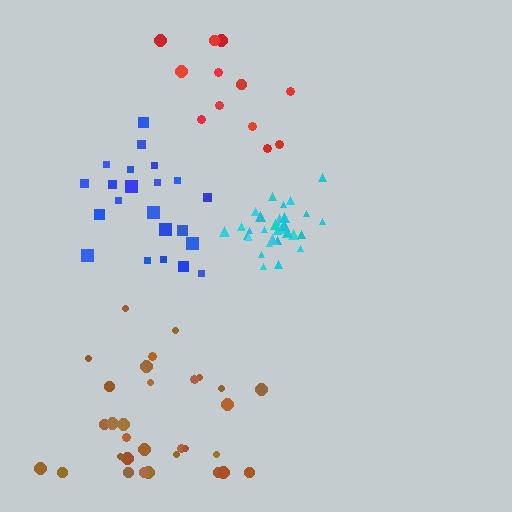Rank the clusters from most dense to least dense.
cyan, blue, brown, red.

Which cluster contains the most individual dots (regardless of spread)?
Cyan (33).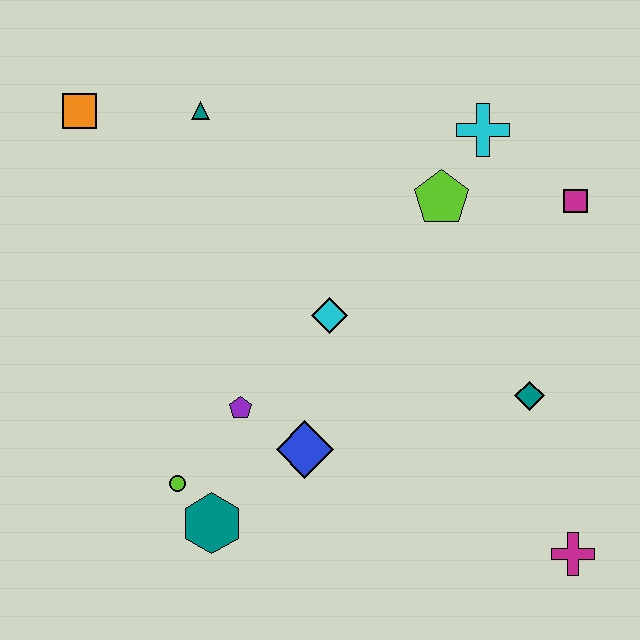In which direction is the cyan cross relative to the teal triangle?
The cyan cross is to the right of the teal triangle.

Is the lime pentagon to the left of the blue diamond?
No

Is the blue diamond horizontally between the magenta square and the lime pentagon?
No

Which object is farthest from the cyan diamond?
The magenta cross is farthest from the cyan diamond.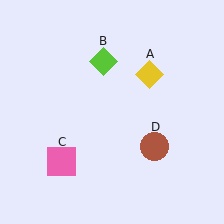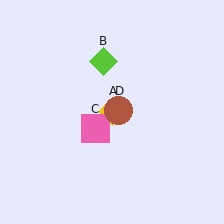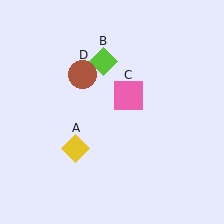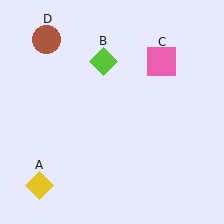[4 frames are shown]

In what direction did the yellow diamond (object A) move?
The yellow diamond (object A) moved down and to the left.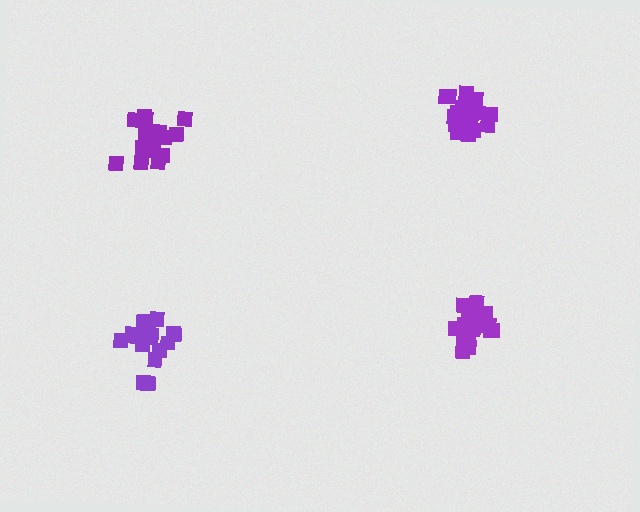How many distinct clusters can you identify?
There are 4 distinct clusters.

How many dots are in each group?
Group 1: 19 dots, Group 2: 19 dots, Group 3: 21 dots, Group 4: 19 dots (78 total).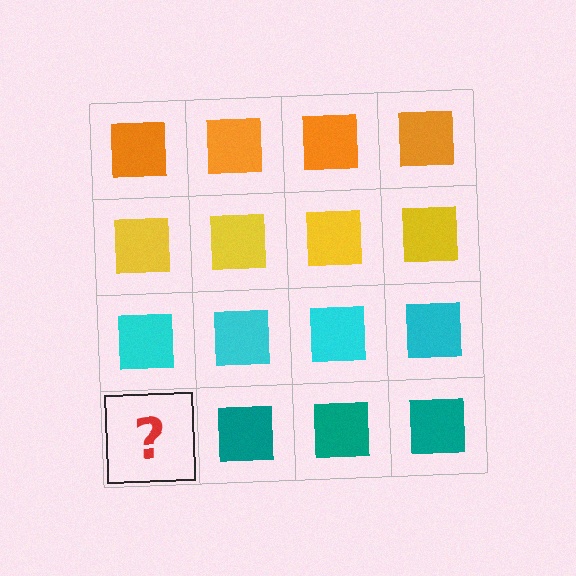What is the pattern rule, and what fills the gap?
The rule is that each row has a consistent color. The gap should be filled with a teal square.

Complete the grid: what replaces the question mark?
The question mark should be replaced with a teal square.